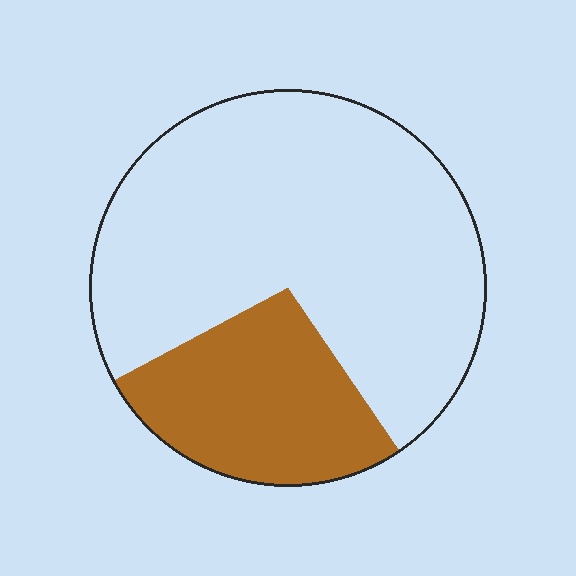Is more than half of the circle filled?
No.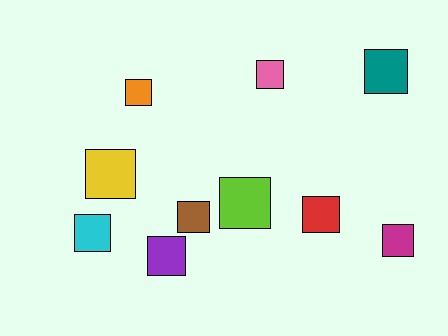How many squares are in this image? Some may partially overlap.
There are 10 squares.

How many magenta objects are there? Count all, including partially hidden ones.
There is 1 magenta object.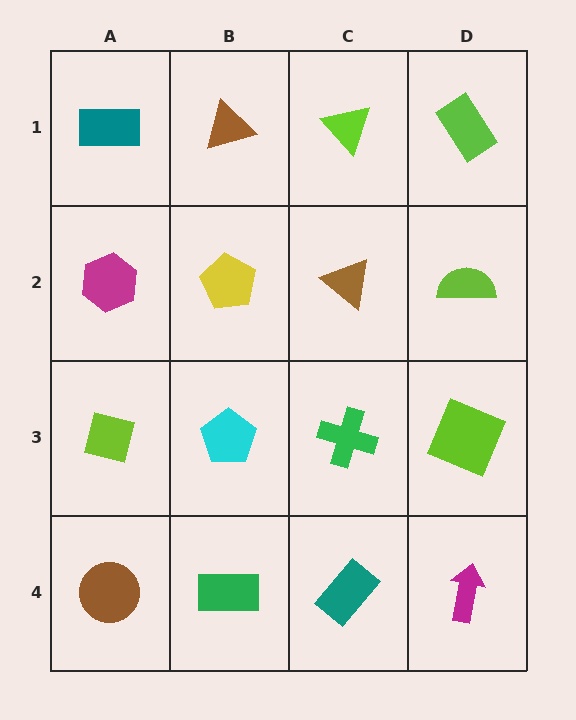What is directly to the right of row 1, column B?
A lime triangle.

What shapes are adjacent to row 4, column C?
A green cross (row 3, column C), a green rectangle (row 4, column B), a magenta arrow (row 4, column D).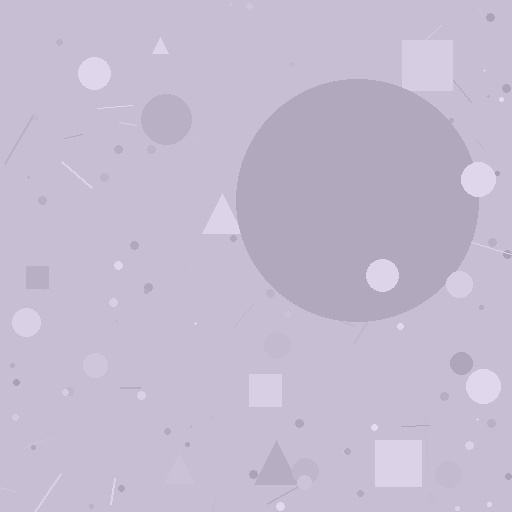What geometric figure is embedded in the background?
A circle is embedded in the background.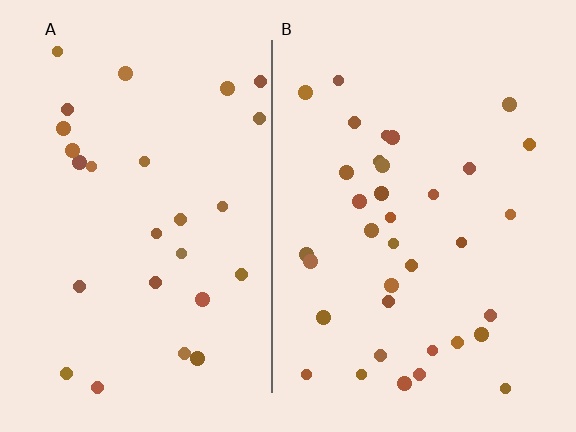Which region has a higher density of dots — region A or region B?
B (the right).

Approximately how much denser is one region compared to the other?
Approximately 1.3× — region B over region A.